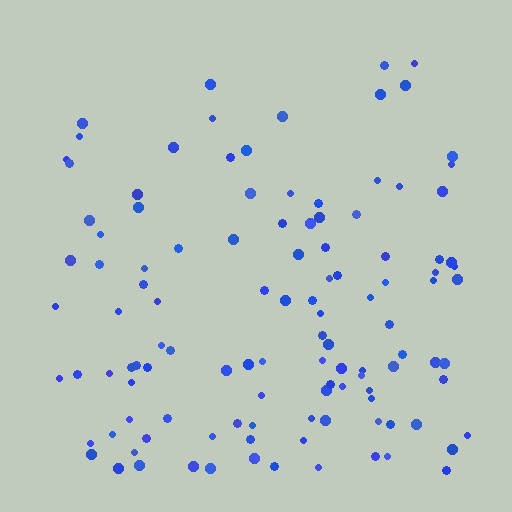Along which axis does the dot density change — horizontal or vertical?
Vertical.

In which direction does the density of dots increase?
From top to bottom, with the bottom side densest.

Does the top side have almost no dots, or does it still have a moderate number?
Still a moderate number, just noticeably fewer than the bottom.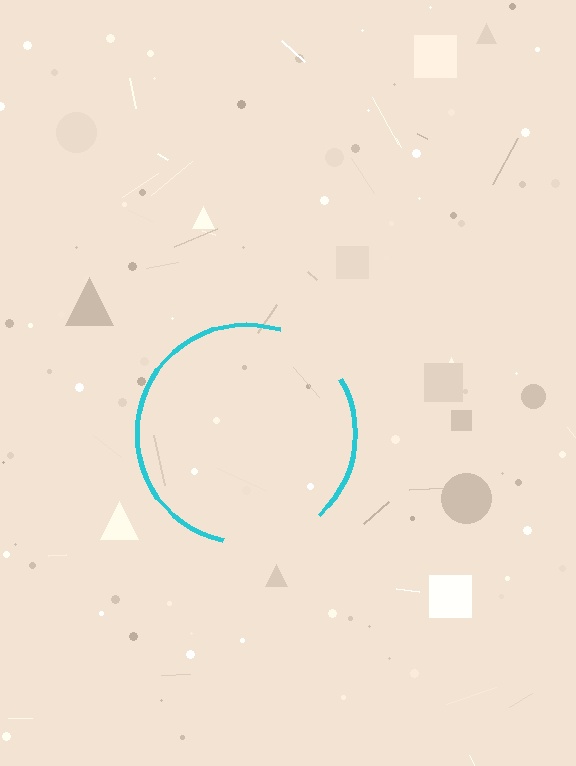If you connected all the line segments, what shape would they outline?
They would outline a circle.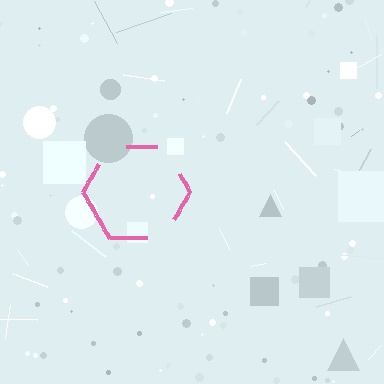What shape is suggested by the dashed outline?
The dashed outline suggests a hexagon.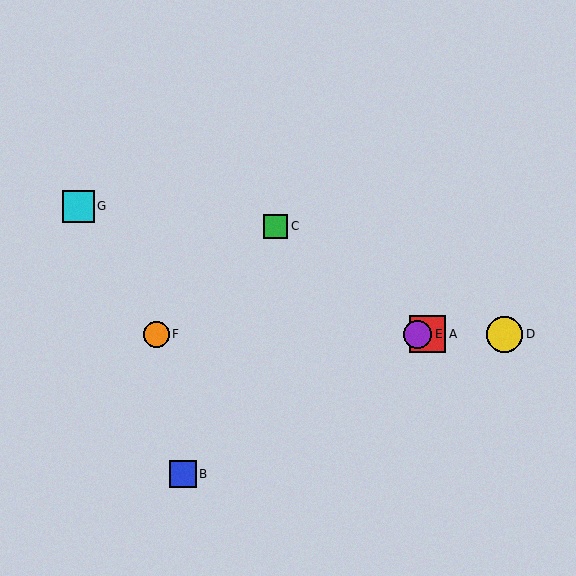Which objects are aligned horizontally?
Objects A, D, E, F are aligned horizontally.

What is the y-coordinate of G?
Object G is at y≈206.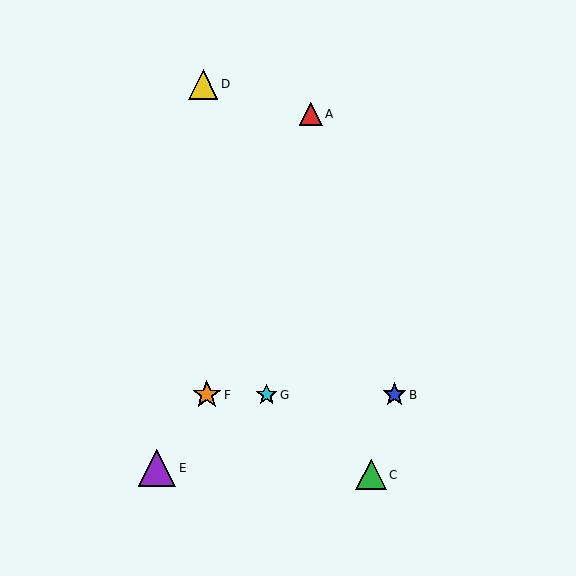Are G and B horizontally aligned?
Yes, both are at y≈395.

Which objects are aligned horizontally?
Objects B, F, G are aligned horizontally.